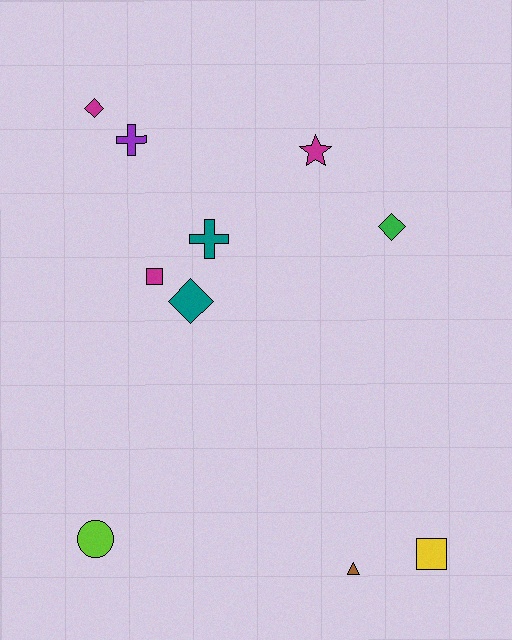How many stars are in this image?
There is 1 star.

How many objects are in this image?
There are 10 objects.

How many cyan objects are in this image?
There are no cyan objects.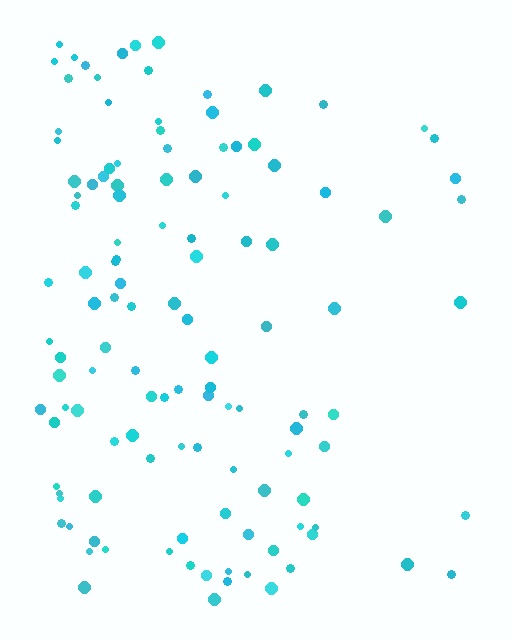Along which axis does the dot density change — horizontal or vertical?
Horizontal.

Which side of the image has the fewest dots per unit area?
The right.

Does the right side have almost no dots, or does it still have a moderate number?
Still a moderate number, just noticeably fewer than the left.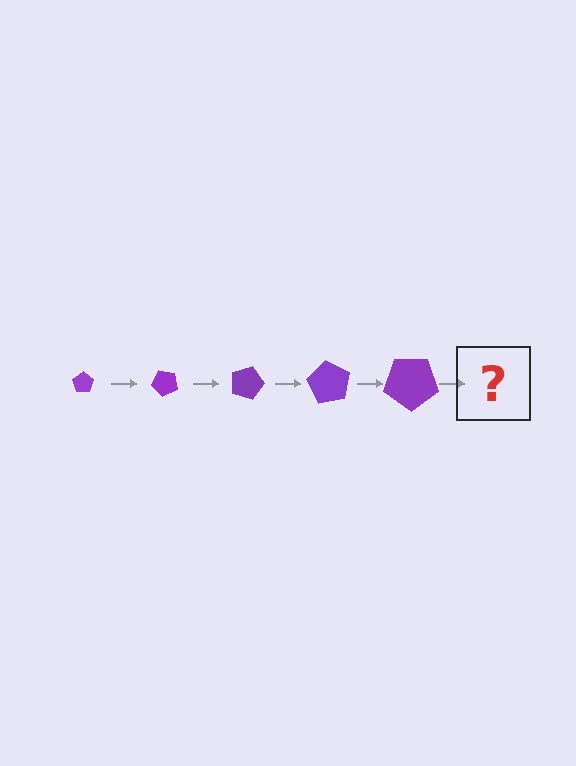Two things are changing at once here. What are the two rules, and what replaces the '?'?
The two rules are that the pentagon grows larger each step and it rotates 45 degrees each step. The '?' should be a pentagon, larger than the previous one and rotated 225 degrees from the start.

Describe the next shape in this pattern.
It should be a pentagon, larger than the previous one and rotated 225 degrees from the start.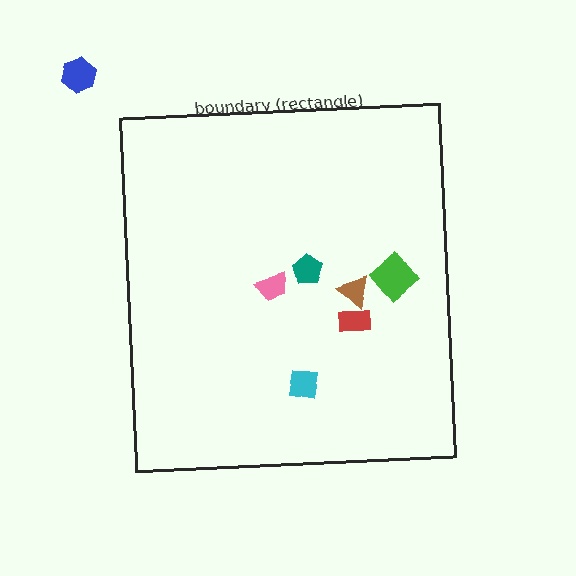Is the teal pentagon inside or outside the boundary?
Inside.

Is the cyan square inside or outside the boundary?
Inside.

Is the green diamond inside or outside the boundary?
Inside.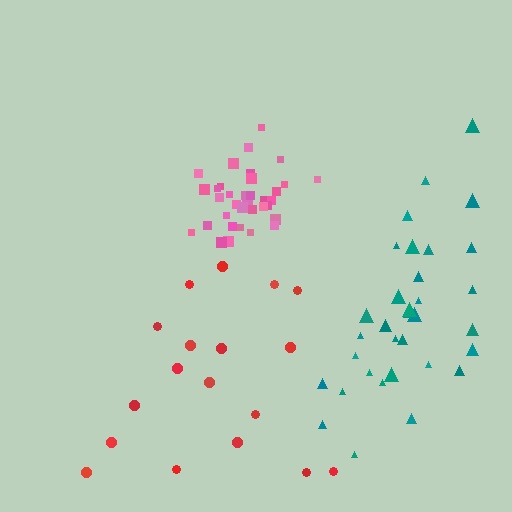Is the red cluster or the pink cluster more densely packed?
Pink.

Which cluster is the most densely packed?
Pink.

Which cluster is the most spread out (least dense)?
Red.